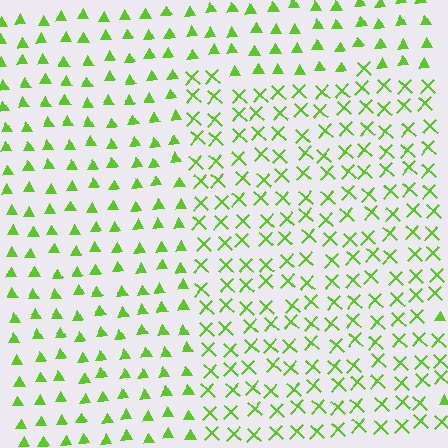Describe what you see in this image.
The image is filled with small lime elements arranged in a uniform grid. A rectangle-shaped region contains X marks, while the surrounding area contains triangles. The boundary is defined purely by the change in element shape.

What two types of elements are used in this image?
The image uses X marks inside the rectangle region and triangles outside it.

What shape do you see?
I see a rectangle.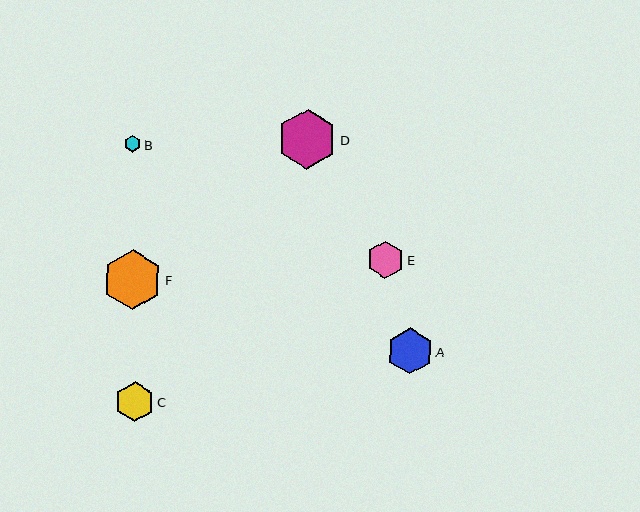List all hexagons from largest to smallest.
From largest to smallest: D, F, A, C, E, B.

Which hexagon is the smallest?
Hexagon B is the smallest with a size of approximately 17 pixels.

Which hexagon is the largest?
Hexagon D is the largest with a size of approximately 60 pixels.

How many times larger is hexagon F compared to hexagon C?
Hexagon F is approximately 1.5 times the size of hexagon C.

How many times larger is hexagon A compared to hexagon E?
Hexagon A is approximately 1.2 times the size of hexagon E.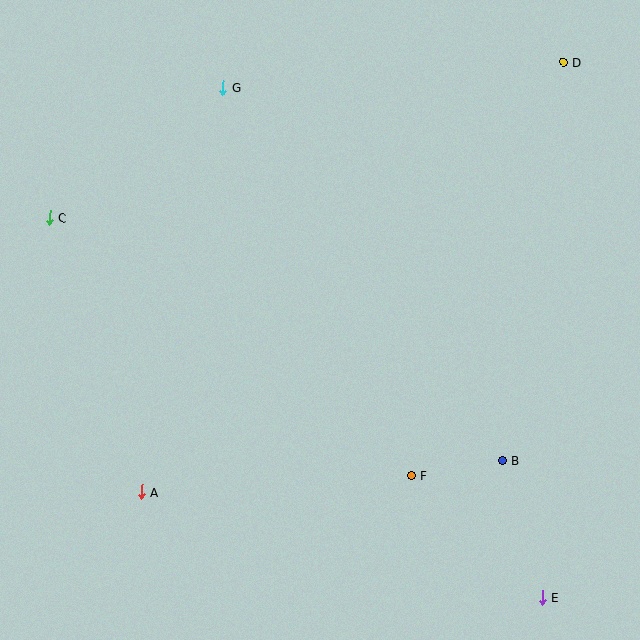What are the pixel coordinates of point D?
Point D is at (563, 62).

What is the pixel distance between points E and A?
The distance between E and A is 414 pixels.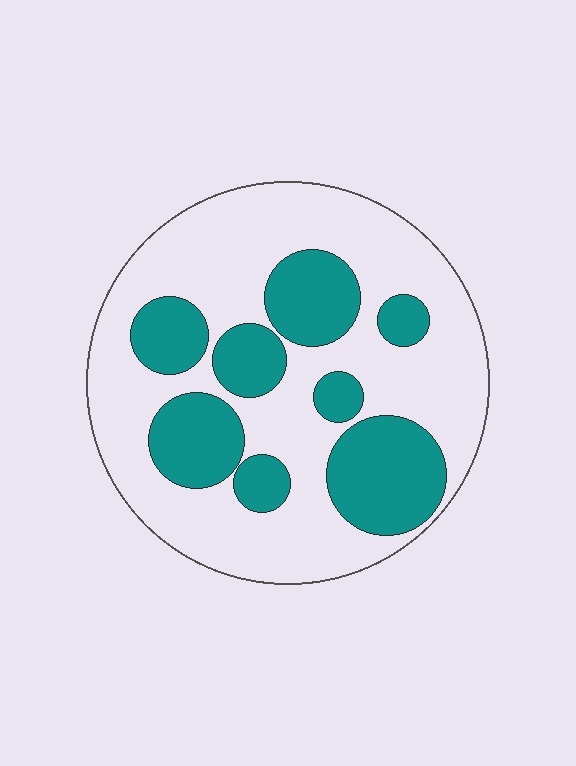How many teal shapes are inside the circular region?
8.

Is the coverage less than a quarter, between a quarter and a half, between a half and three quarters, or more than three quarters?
Between a quarter and a half.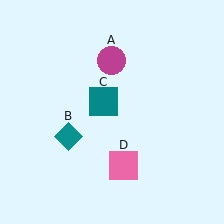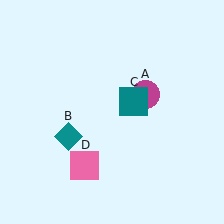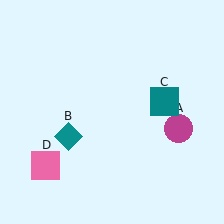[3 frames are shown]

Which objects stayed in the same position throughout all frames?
Teal diamond (object B) remained stationary.